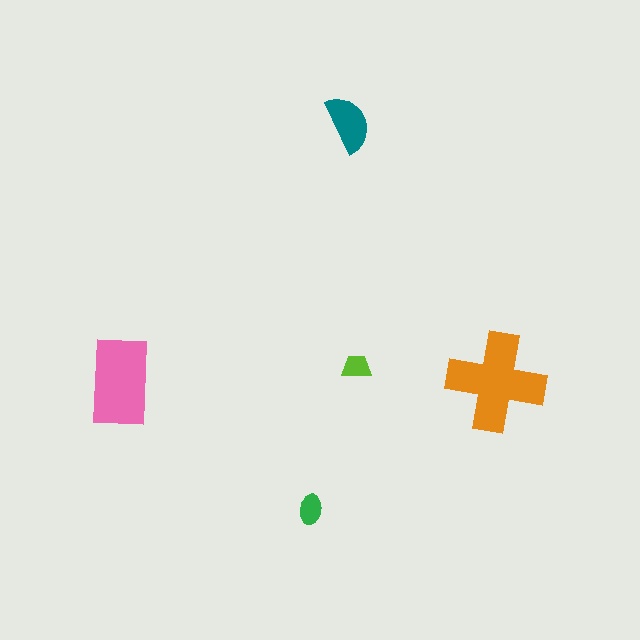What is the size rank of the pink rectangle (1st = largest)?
2nd.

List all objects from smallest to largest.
The lime trapezoid, the green ellipse, the teal semicircle, the pink rectangle, the orange cross.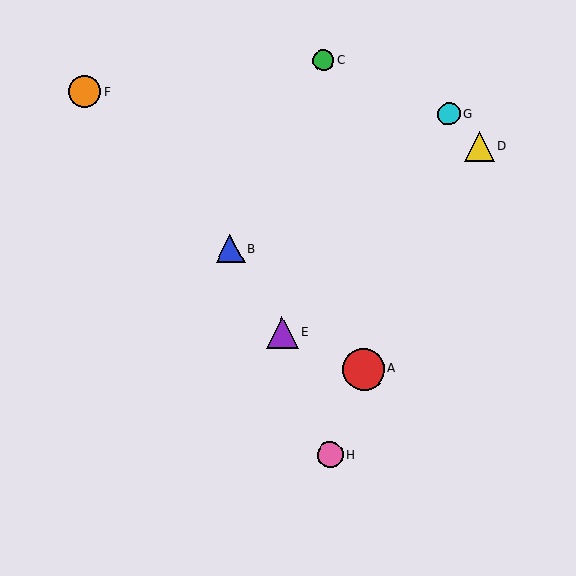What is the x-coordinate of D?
Object D is at x≈479.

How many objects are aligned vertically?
2 objects (C, H) are aligned vertically.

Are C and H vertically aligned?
Yes, both are at x≈324.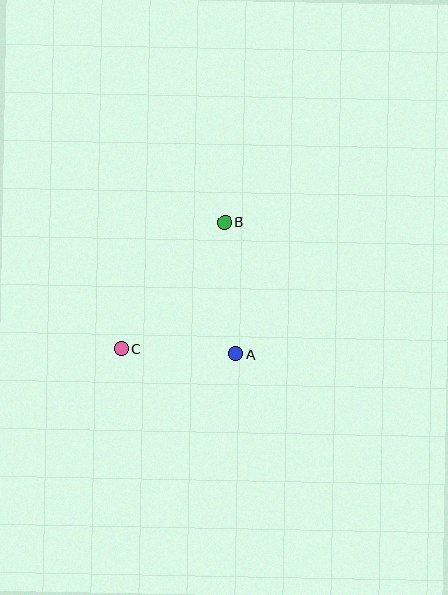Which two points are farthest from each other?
Points B and C are farthest from each other.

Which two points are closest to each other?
Points A and C are closest to each other.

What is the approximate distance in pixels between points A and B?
The distance between A and B is approximately 132 pixels.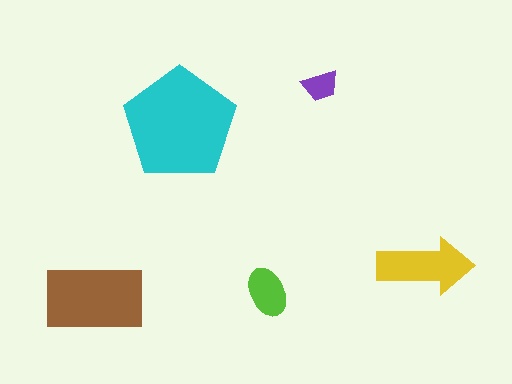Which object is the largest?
The cyan pentagon.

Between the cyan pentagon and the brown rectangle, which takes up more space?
The cyan pentagon.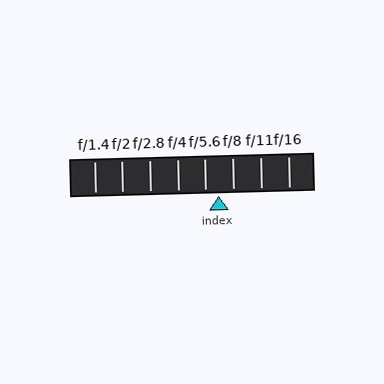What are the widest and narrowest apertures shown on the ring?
The widest aperture shown is f/1.4 and the narrowest is f/16.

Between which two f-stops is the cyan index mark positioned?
The index mark is between f/5.6 and f/8.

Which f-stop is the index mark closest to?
The index mark is closest to f/5.6.